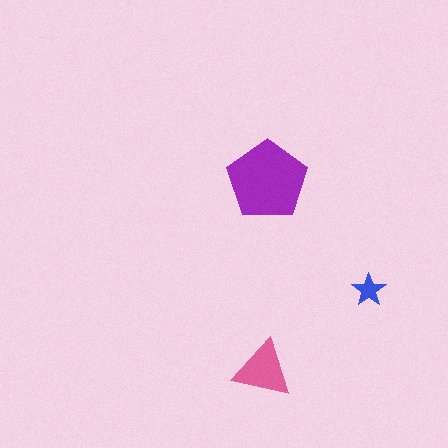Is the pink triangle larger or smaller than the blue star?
Larger.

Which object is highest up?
The purple pentagon is topmost.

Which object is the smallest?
The blue star.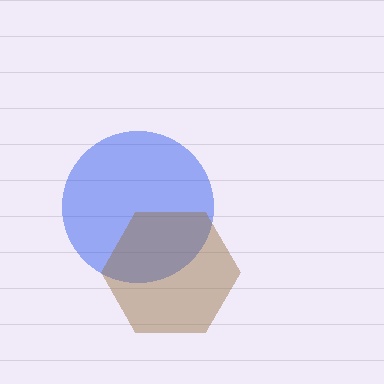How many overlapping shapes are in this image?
There are 2 overlapping shapes in the image.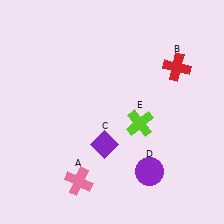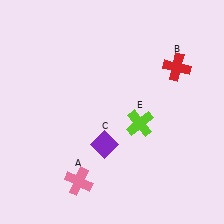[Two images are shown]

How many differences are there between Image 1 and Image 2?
There is 1 difference between the two images.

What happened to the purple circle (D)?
The purple circle (D) was removed in Image 2. It was in the bottom-right area of Image 1.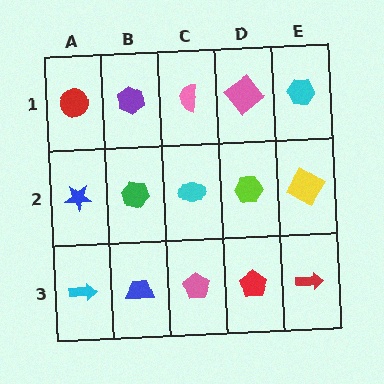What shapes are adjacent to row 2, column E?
A cyan hexagon (row 1, column E), a red arrow (row 3, column E), a lime hexagon (row 2, column D).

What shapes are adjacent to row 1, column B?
A green hexagon (row 2, column B), a red circle (row 1, column A), a pink semicircle (row 1, column C).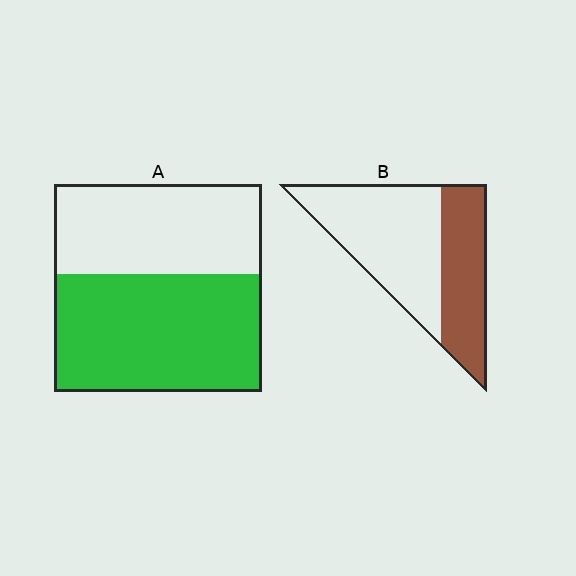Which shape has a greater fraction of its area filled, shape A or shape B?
Shape A.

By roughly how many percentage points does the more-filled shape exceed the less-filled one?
By roughly 15 percentage points (A over B).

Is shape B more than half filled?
No.